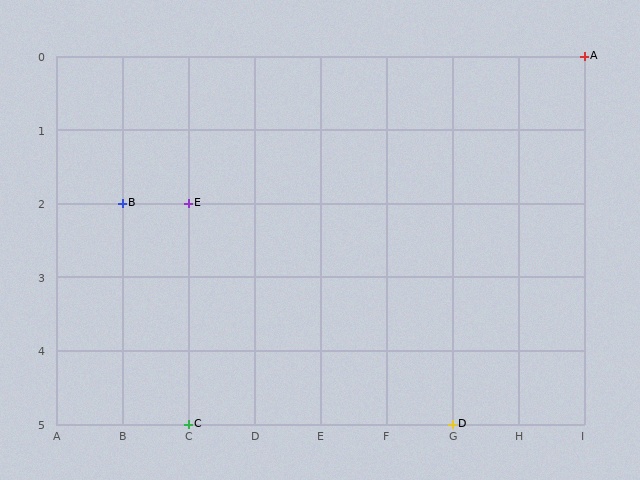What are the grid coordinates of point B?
Point B is at grid coordinates (B, 2).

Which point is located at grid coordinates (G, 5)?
Point D is at (G, 5).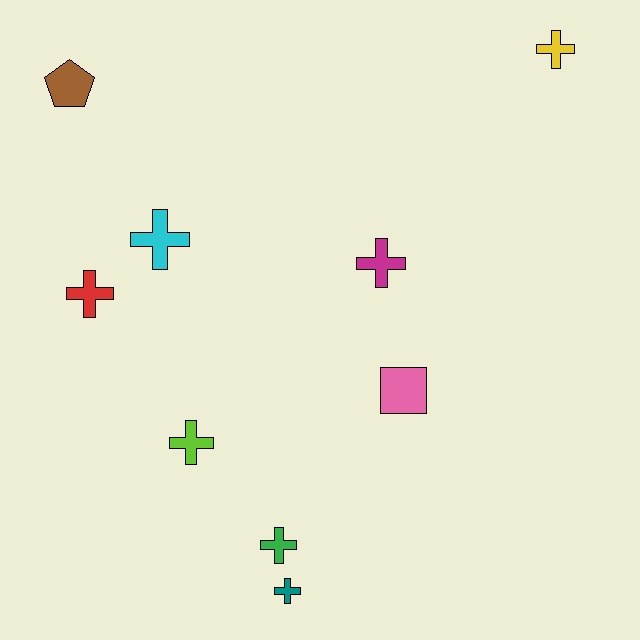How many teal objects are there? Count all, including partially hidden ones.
There is 1 teal object.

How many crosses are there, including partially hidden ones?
There are 7 crosses.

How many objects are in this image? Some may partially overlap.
There are 9 objects.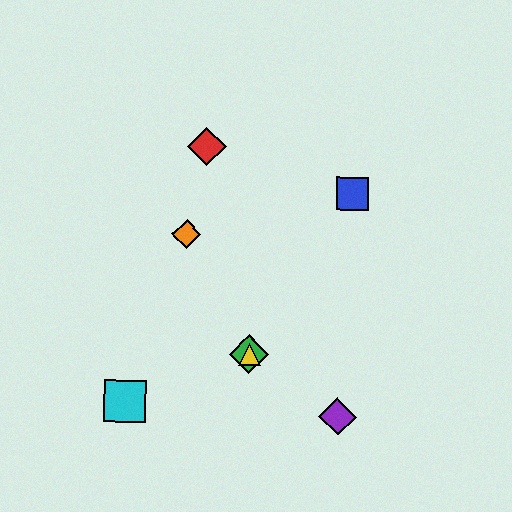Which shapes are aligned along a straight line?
The green diamond, the yellow triangle, the orange diamond are aligned along a straight line.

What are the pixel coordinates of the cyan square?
The cyan square is at (125, 401).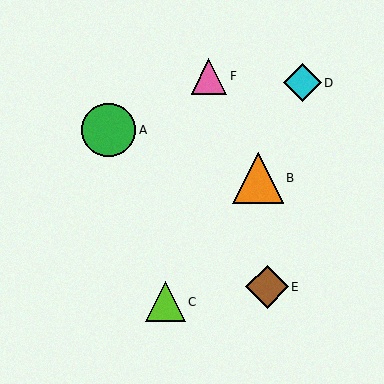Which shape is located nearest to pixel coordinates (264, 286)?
The brown diamond (labeled E) at (267, 287) is nearest to that location.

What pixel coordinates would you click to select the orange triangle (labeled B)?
Click at (258, 178) to select the orange triangle B.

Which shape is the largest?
The green circle (labeled A) is the largest.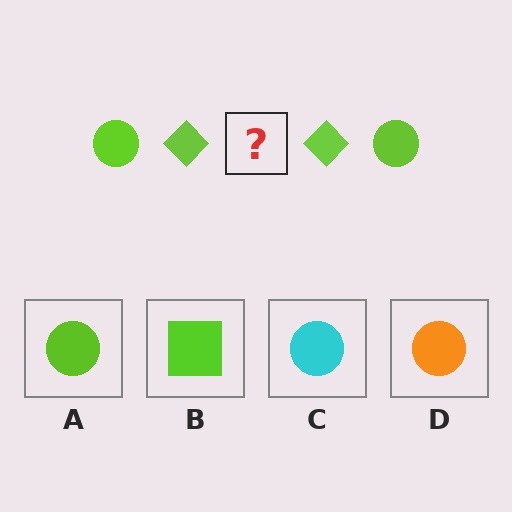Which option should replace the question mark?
Option A.